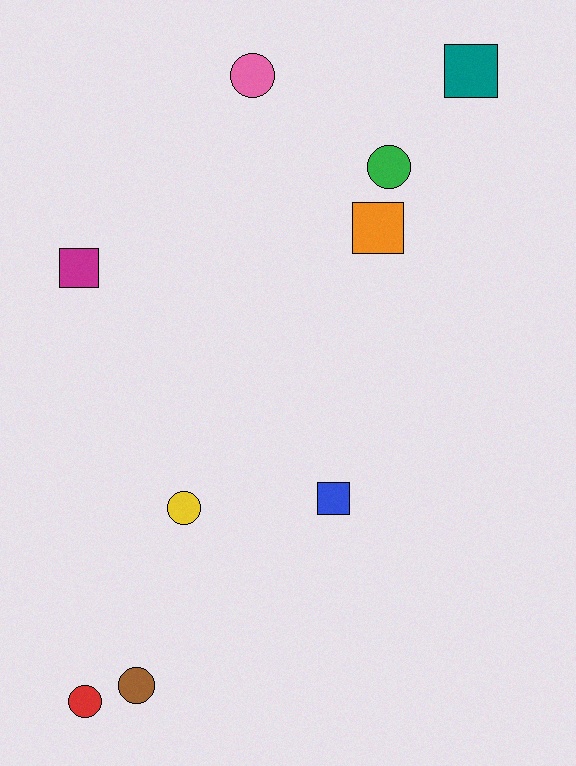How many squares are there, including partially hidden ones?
There are 4 squares.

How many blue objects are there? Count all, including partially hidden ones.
There is 1 blue object.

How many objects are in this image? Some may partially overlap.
There are 9 objects.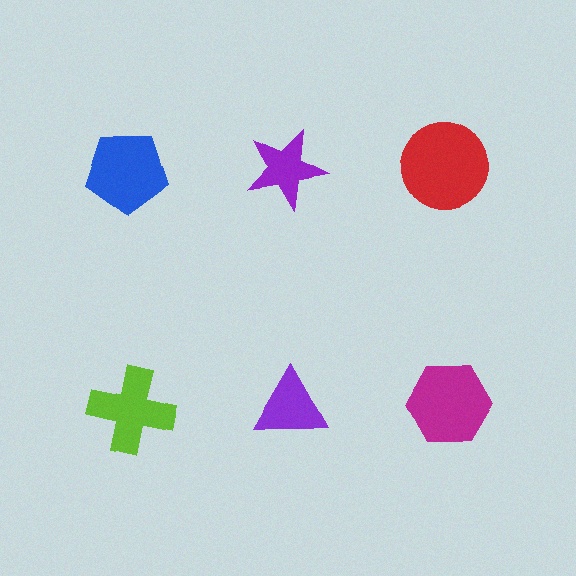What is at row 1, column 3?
A red circle.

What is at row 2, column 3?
A magenta hexagon.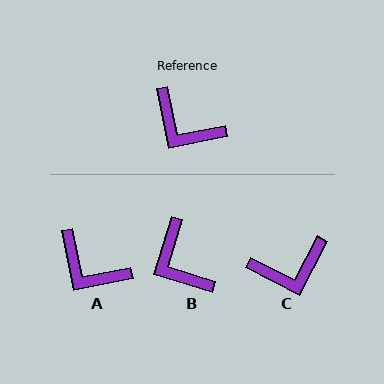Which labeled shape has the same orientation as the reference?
A.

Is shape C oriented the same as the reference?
No, it is off by about 52 degrees.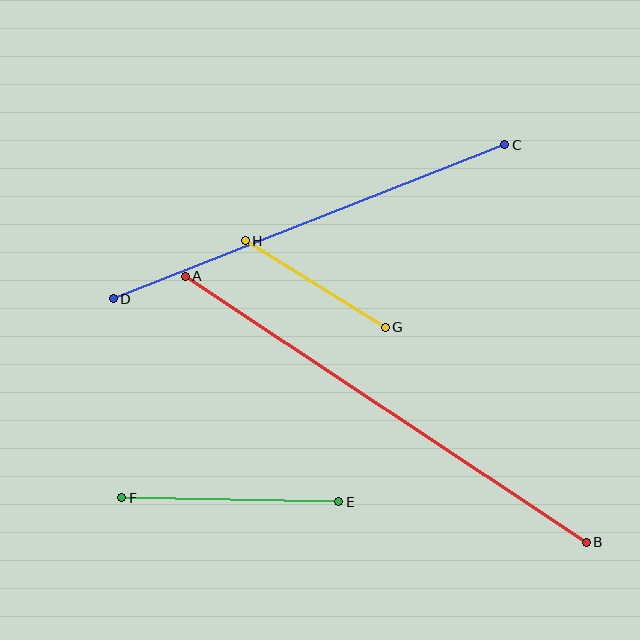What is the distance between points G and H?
The distance is approximately 165 pixels.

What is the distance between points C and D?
The distance is approximately 421 pixels.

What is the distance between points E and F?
The distance is approximately 217 pixels.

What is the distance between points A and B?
The distance is approximately 481 pixels.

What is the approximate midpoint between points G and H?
The midpoint is at approximately (315, 284) pixels.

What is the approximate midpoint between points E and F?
The midpoint is at approximately (230, 500) pixels.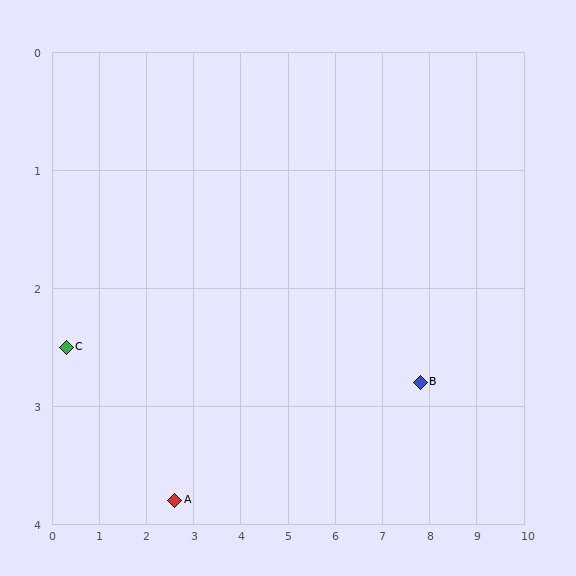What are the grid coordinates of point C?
Point C is at approximately (0.3, 2.5).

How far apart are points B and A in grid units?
Points B and A are about 5.3 grid units apart.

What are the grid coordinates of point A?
Point A is at approximately (2.6, 3.8).